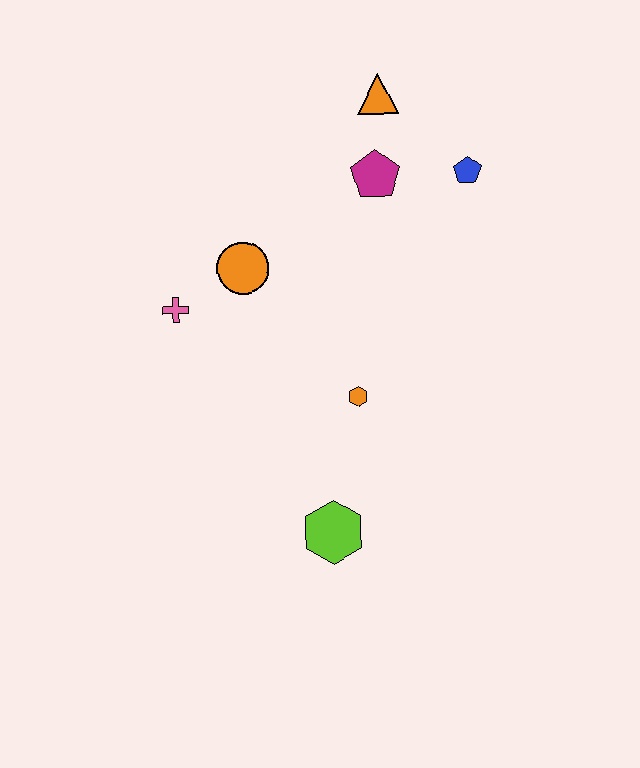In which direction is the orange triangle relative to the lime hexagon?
The orange triangle is above the lime hexagon.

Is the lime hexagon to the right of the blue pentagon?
No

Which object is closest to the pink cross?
The orange circle is closest to the pink cross.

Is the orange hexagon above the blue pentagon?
No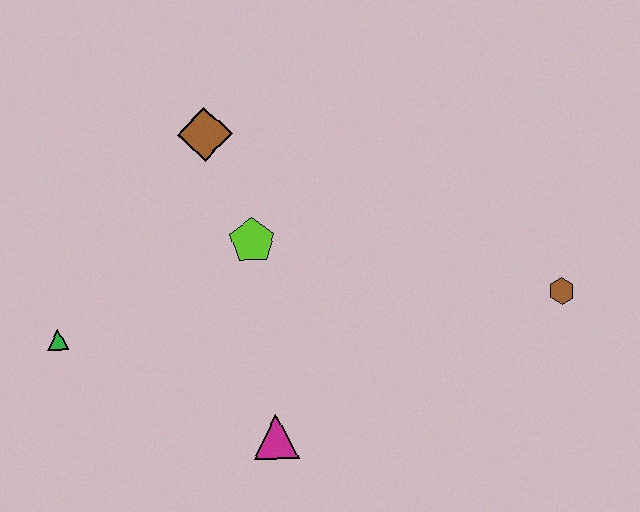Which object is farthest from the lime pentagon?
The brown hexagon is farthest from the lime pentagon.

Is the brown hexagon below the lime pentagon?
Yes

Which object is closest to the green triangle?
The lime pentagon is closest to the green triangle.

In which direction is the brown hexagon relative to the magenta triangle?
The brown hexagon is to the right of the magenta triangle.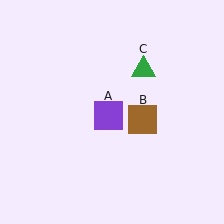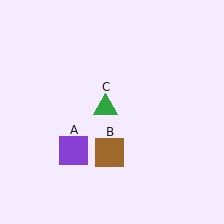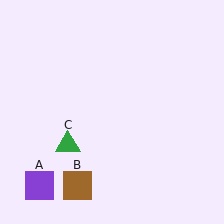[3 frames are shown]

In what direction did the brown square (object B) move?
The brown square (object B) moved down and to the left.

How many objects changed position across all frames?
3 objects changed position: purple square (object A), brown square (object B), green triangle (object C).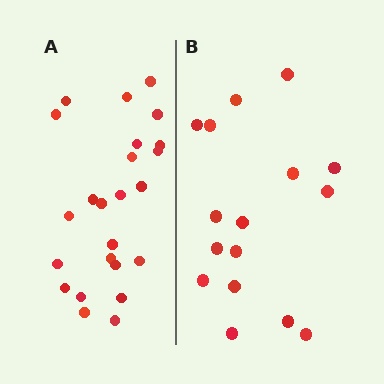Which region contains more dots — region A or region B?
Region A (the left region) has more dots.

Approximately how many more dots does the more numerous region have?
Region A has roughly 8 or so more dots than region B.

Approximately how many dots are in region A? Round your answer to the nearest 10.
About 20 dots. (The exact count is 24, which rounds to 20.)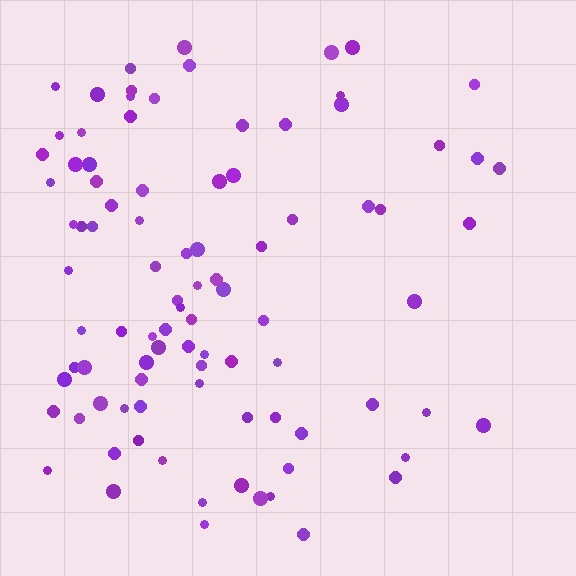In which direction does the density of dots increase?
From right to left, with the left side densest.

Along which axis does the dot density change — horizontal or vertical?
Horizontal.